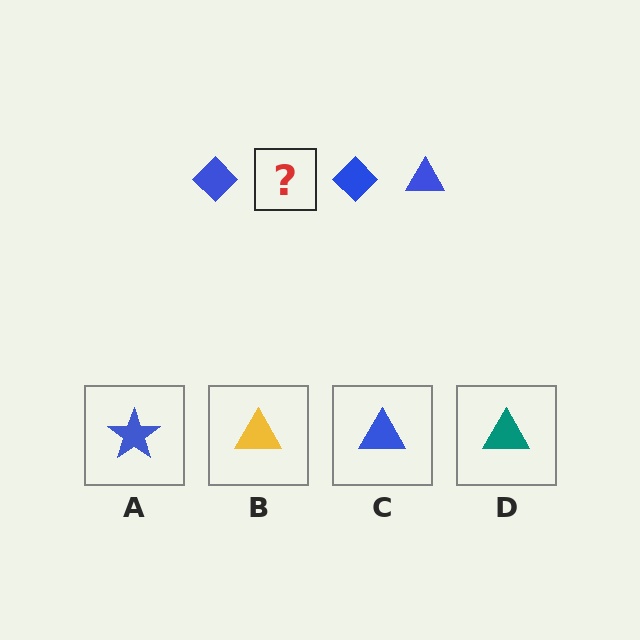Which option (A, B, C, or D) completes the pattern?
C.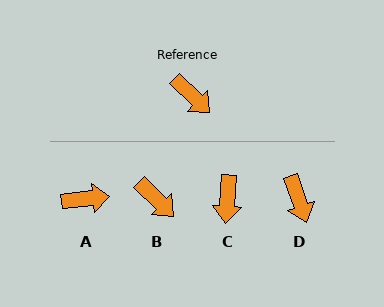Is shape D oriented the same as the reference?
No, it is off by about 26 degrees.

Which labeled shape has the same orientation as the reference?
B.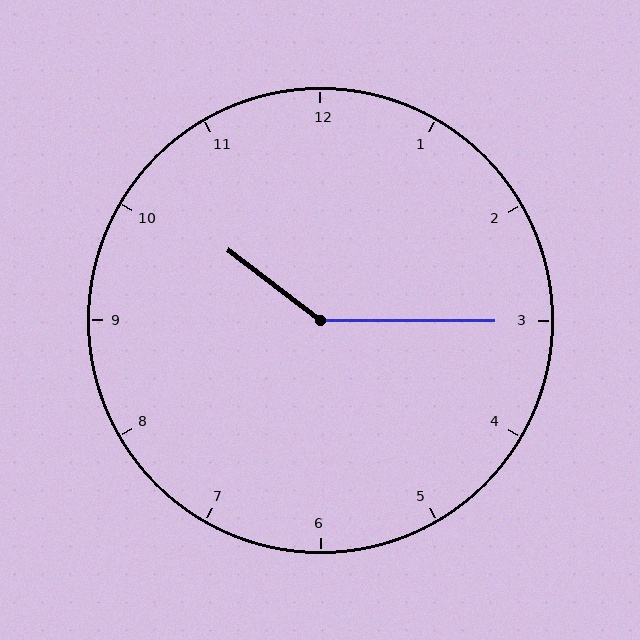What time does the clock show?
10:15.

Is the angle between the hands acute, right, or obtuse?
It is obtuse.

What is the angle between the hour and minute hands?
Approximately 142 degrees.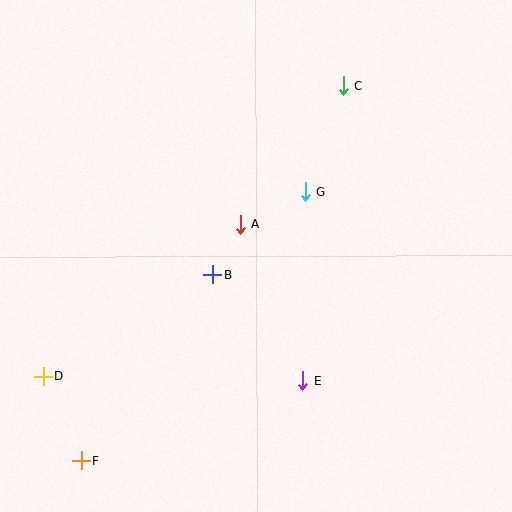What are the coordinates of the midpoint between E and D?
The midpoint between E and D is at (173, 378).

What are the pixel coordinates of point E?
Point E is at (303, 381).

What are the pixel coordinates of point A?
Point A is at (240, 224).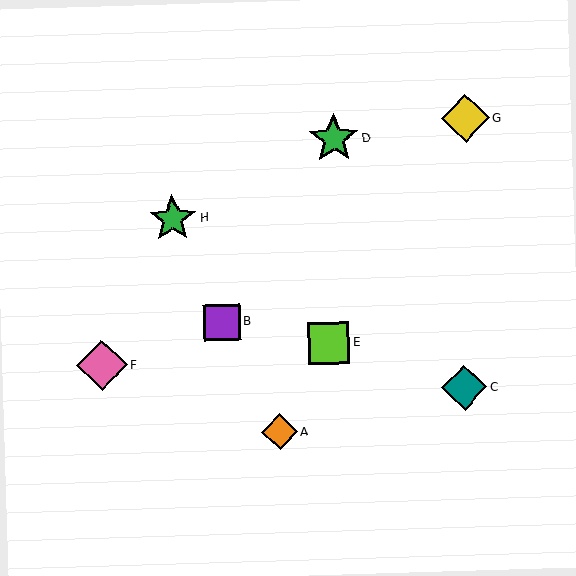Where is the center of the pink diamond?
The center of the pink diamond is at (102, 365).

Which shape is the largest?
The pink diamond (labeled F) is the largest.